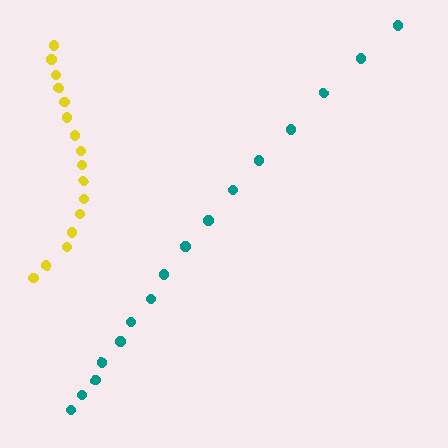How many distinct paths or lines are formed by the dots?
There are 2 distinct paths.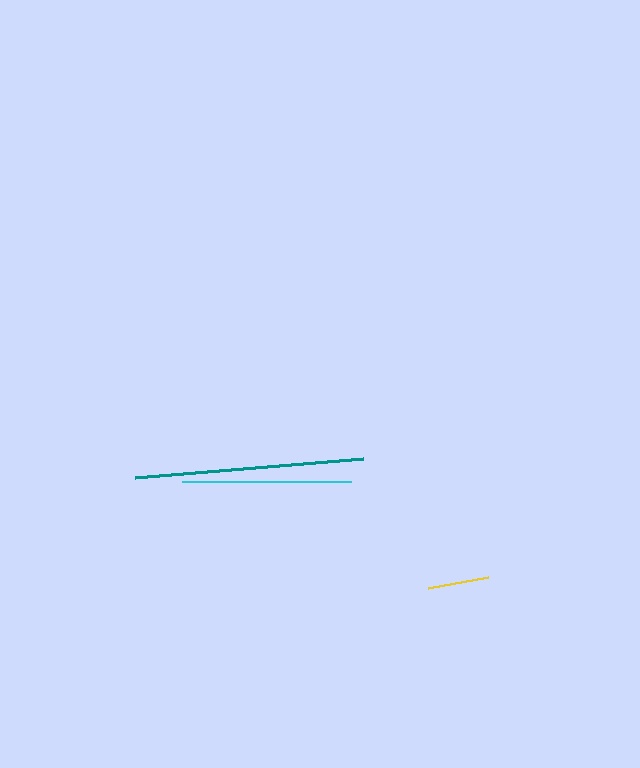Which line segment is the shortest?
The yellow line is the shortest at approximately 61 pixels.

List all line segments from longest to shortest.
From longest to shortest: teal, cyan, yellow.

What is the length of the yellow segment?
The yellow segment is approximately 61 pixels long.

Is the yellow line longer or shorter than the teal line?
The teal line is longer than the yellow line.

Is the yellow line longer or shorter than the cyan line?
The cyan line is longer than the yellow line.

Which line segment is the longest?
The teal line is the longest at approximately 229 pixels.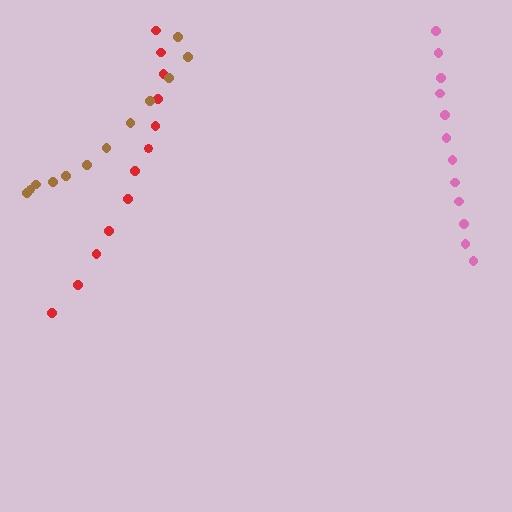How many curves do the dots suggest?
There are 3 distinct paths.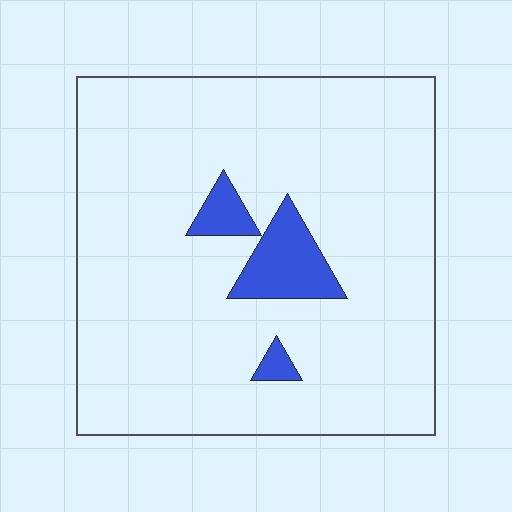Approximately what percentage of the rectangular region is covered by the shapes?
Approximately 10%.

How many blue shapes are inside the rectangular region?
3.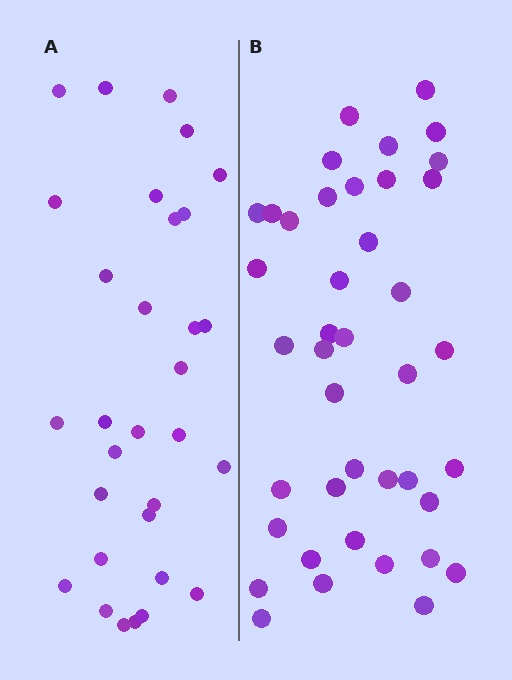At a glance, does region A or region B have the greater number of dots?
Region B (the right region) has more dots.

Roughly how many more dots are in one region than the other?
Region B has roughly 10 or so more dots than region A.